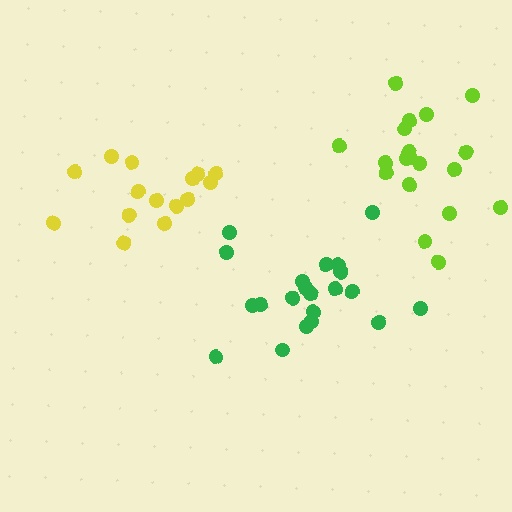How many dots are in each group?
Group 1: 21 dots, Group 2: 15 dots, Group 3: 19 dots (55 total).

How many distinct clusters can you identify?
There are 3 distinct clusters.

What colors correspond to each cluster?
The clusters are colored: green, yellow, lime.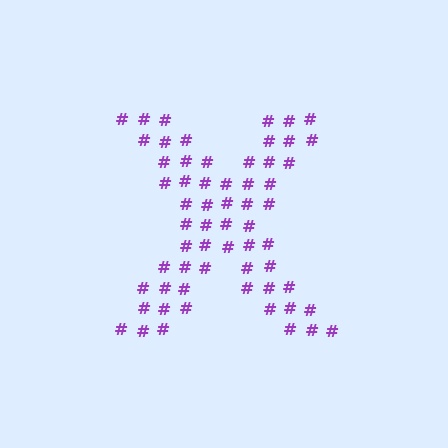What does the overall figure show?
The overall figure shows the letter X.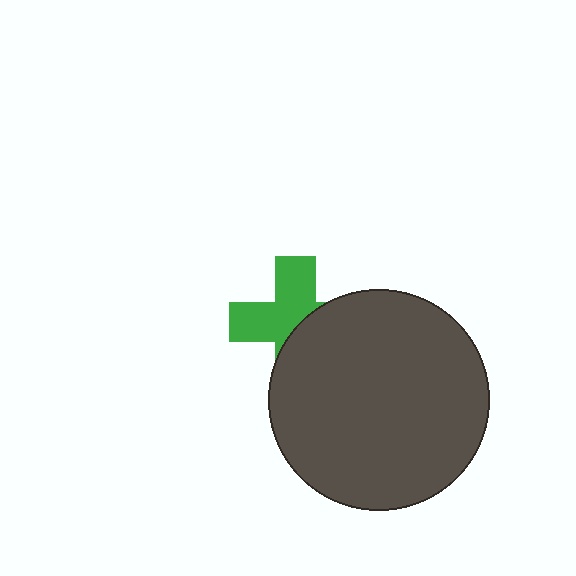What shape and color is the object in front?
The object in front is a dark gray circle.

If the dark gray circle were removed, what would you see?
You would see the complete green cross.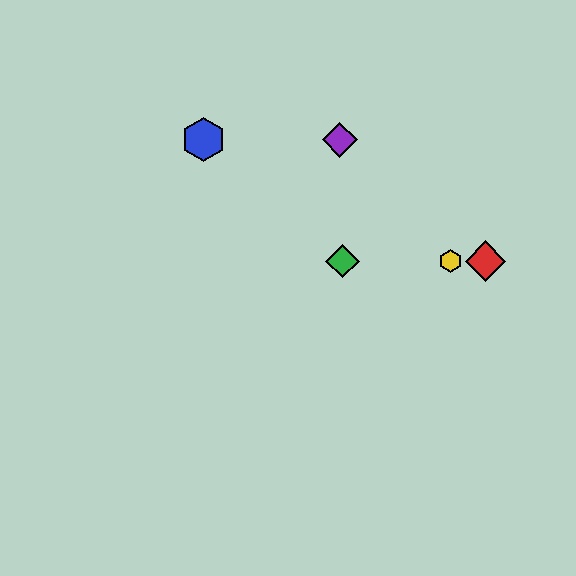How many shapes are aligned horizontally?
3 shapes (the red diamond, the green diamond, the yellow hexagon) are aligned horizontally.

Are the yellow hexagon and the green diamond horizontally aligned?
Yes, both are at y≈261.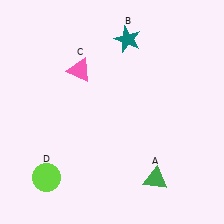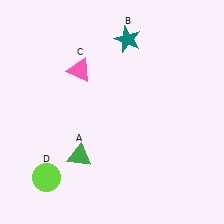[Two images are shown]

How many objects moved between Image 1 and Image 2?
1 object moved between the two images.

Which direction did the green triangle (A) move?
The green triangle (A) moved left.